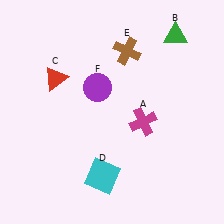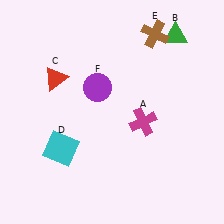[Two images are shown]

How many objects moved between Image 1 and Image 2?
2 objects moved between the two images.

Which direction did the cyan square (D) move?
The cyan square (D) moved left.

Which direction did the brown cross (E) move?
The brown cross (E) moved right.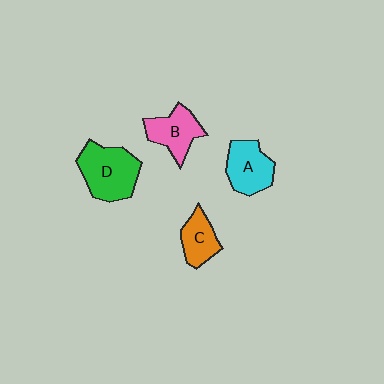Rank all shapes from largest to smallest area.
From largest to smallest: D (green), A (cyan), B (pink), C (orange).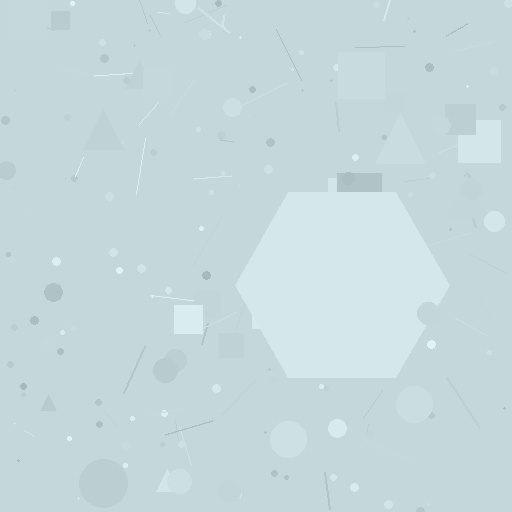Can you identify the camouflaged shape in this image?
The camouflaged shape is a hexagon.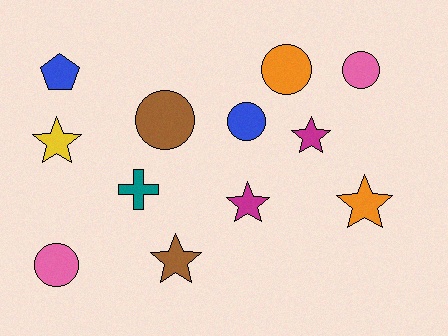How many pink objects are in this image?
There are 2 pink objects.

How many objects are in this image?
There are 12 objects.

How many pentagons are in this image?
There is 1 pentagon.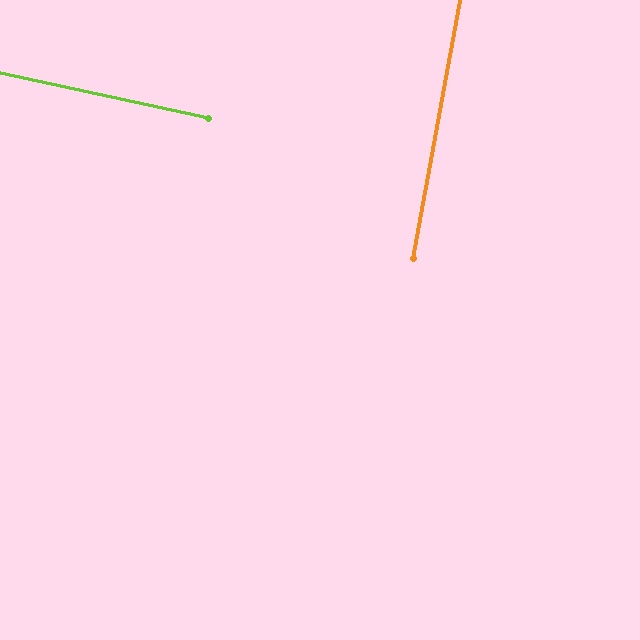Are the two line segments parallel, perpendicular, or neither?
Perpendicular — they meet at approximately 88°.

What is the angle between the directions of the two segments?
Approximately 88 degrees.